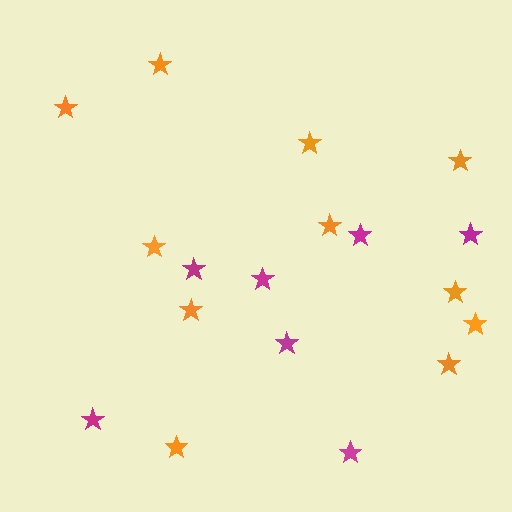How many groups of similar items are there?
There are 2 groups: one group of magenta stars (7) and one group of orange stars (11).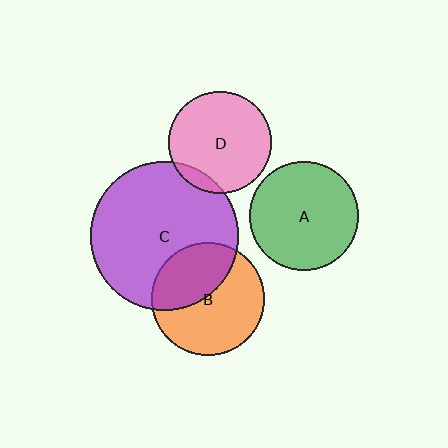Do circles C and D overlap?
Yes.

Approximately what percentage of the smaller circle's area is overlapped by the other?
Approximately 10%.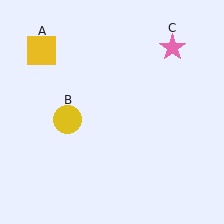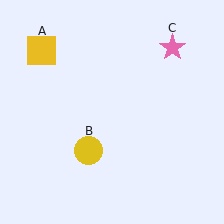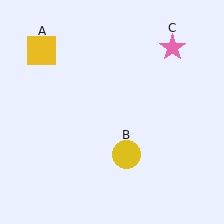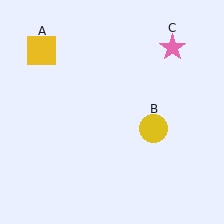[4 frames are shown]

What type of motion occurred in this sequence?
The yellow circle (object B) rotated counterclockwise around the center of the scene.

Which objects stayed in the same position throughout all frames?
Yellow square (object A) and pink star (object C) remained stationary.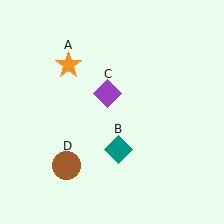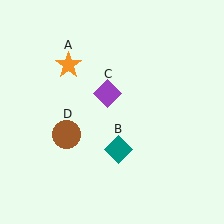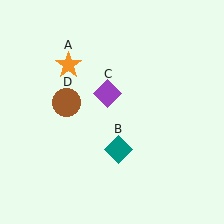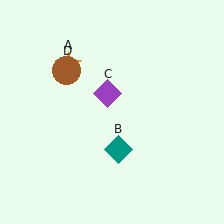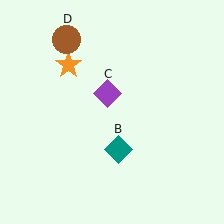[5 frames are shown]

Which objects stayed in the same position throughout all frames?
Orange star (object A) and teal diamond (object B) and purple diamond (object C) remained stationary.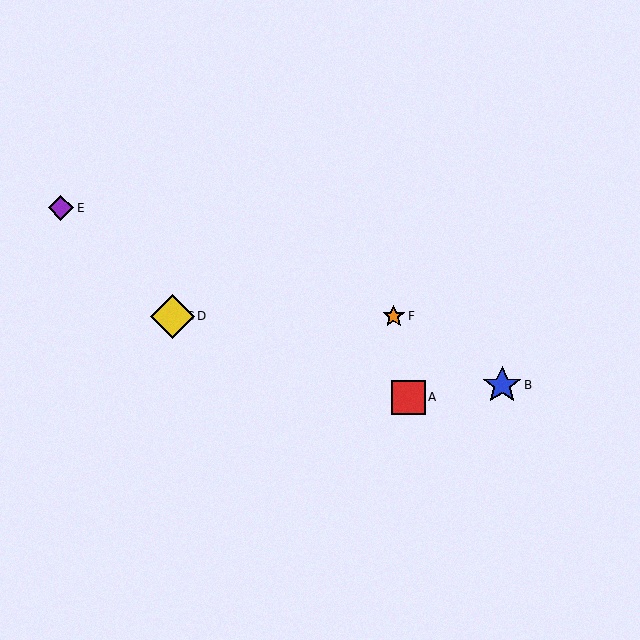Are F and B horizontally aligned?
No, F is at y≈316 and B is at y≈385.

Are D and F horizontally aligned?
Yes, both are at y≈316.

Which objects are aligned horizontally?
Objects C, D, F are aligned horizontally.